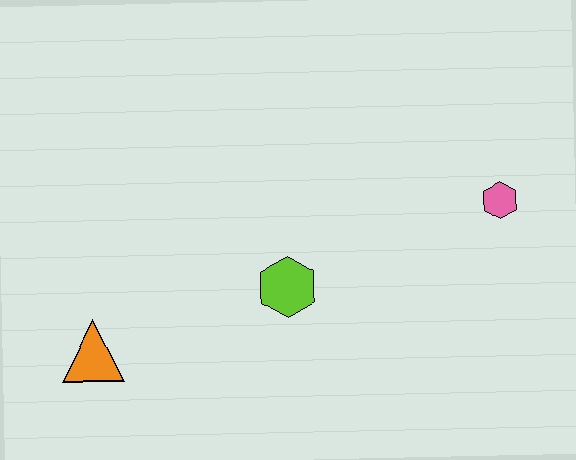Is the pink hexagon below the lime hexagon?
No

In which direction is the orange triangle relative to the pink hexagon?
The orange triangle is to the left of the pink hexagon.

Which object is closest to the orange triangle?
The lime hexagon is closest to the orange triangle.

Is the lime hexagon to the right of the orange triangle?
Yes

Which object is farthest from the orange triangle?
The pink hexagon is farthest from the orange triangle.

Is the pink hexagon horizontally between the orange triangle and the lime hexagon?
No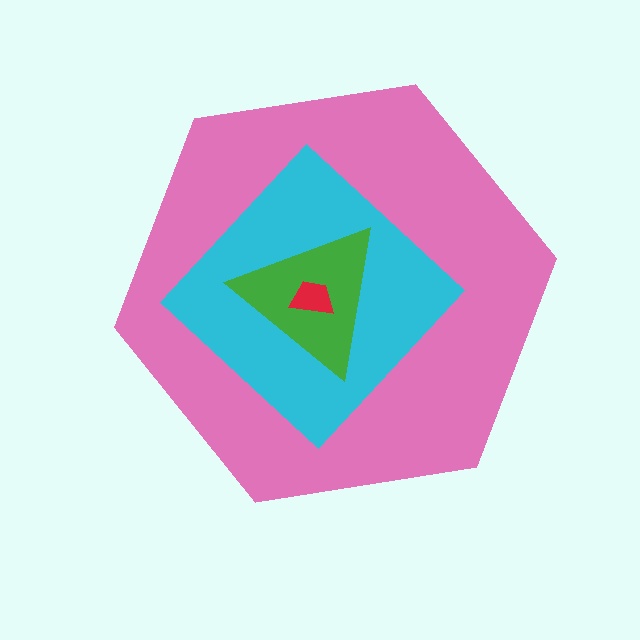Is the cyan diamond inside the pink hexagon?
Yes.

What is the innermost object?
The red trapezoid.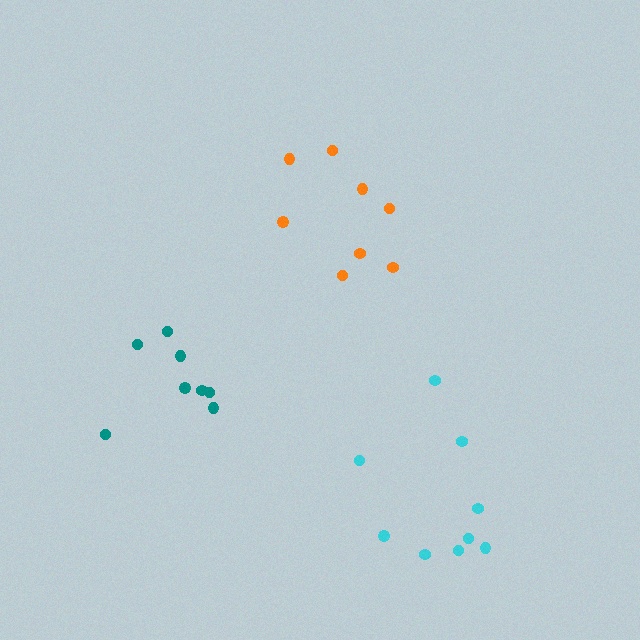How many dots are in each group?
Group 1: 8 dots, Group 2: 8 dots, Group 3: 9 dots (25 total).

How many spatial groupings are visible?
There are 3 spatial groupings.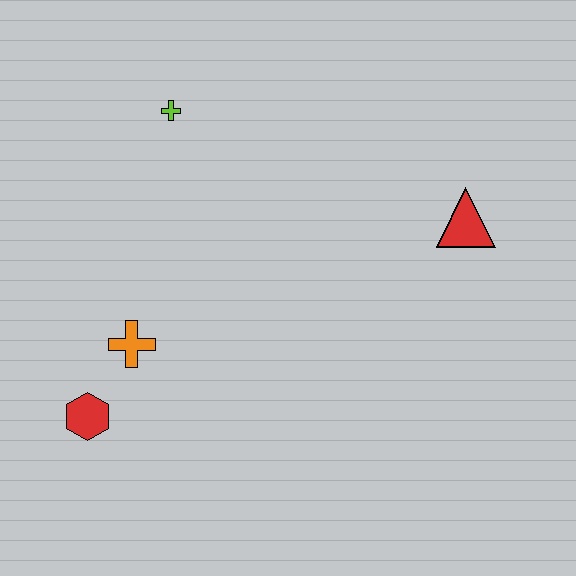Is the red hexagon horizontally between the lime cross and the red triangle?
No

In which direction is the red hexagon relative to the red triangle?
The red hexagon is to the left of the red triangle.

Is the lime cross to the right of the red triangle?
No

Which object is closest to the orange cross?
The red hexagon is closest to the orange cross.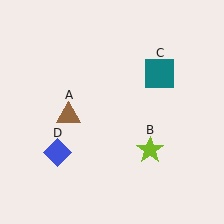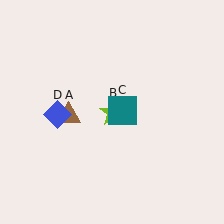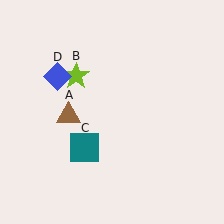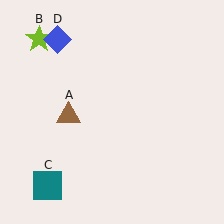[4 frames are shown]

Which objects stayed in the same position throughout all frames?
Brown triangle (object A) remained stationary.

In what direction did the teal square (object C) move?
The teal square (object C) moved down and to the left.